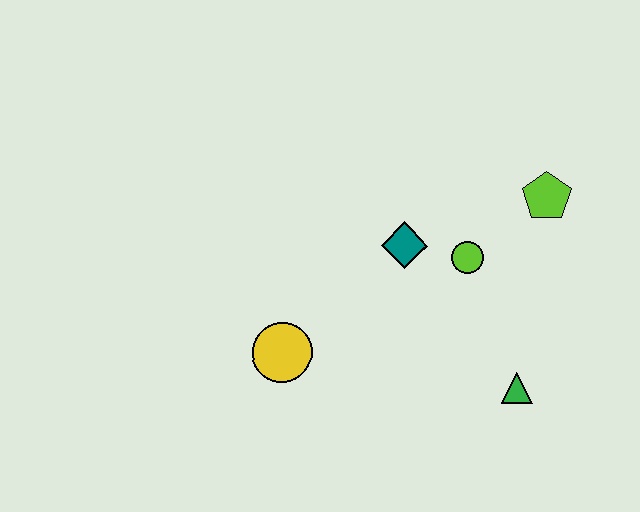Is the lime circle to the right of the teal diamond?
Yes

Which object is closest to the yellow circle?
The teal diamond is closest to the yellow circle.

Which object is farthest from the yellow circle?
The lime pentagon is farthest from the yellow circle.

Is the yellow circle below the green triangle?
No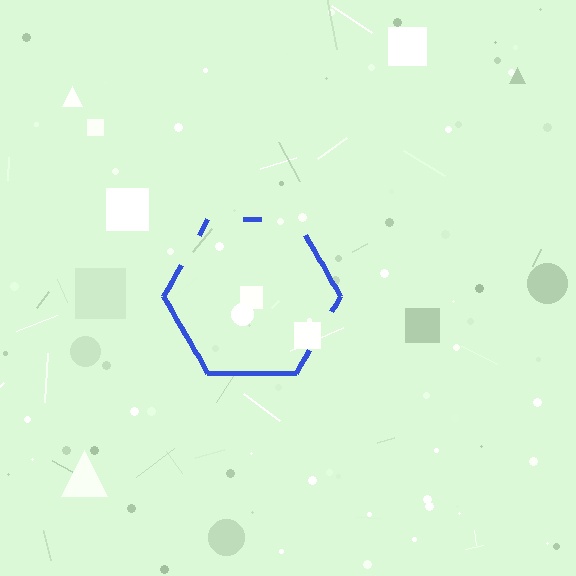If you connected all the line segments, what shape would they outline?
They would outline a hexagon.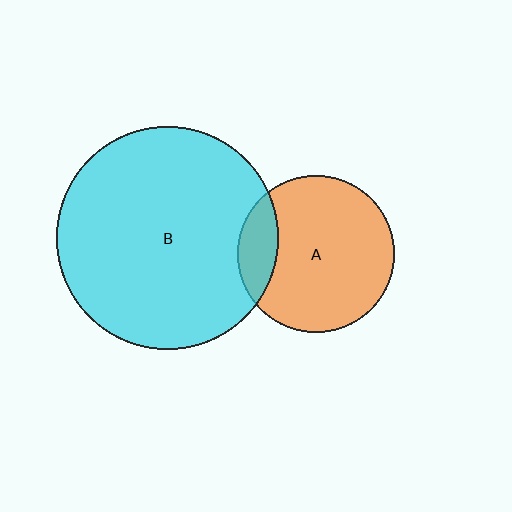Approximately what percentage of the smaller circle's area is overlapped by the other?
Approximately 15%.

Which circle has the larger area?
Circle B (cyan).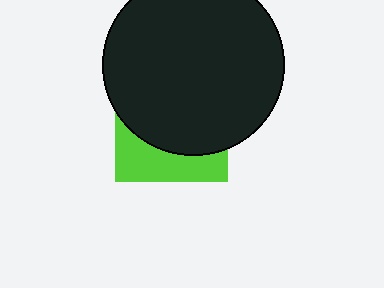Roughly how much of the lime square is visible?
A small part of it is visible (roughly 31%).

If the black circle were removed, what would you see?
You would see the complete lime square.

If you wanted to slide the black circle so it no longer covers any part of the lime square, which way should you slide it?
Slide it up — that is the most direct way to separate the two shapes.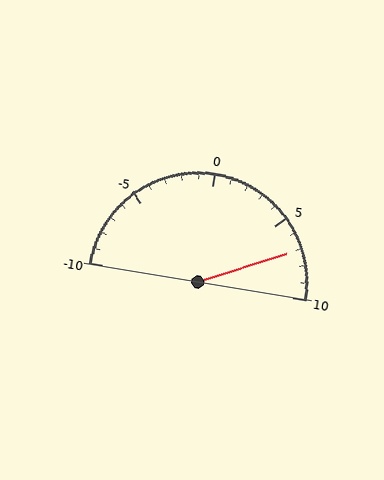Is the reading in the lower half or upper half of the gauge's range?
The reading is in the upper half of the range (-10 to 10).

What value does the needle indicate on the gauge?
The needle indicates approximately 7.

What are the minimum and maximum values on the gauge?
The gauge ranges from -10 to 10.